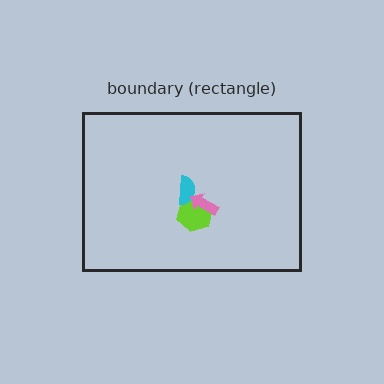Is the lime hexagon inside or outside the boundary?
Inside.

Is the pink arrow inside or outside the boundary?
Inside.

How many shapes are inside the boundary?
3 inside, 0 outside.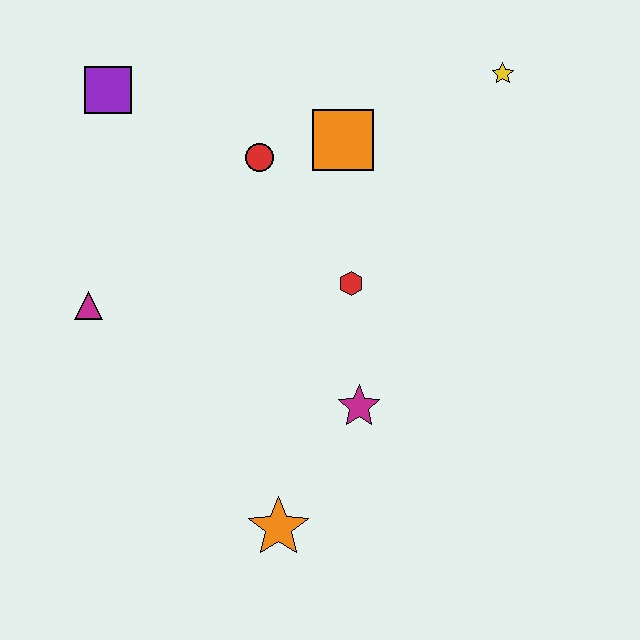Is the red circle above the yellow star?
No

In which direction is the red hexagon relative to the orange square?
The red hexagon is below the orange square.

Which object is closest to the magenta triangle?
The purple square is closest to the magenta triangle.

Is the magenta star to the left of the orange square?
No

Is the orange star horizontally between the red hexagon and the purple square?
Yes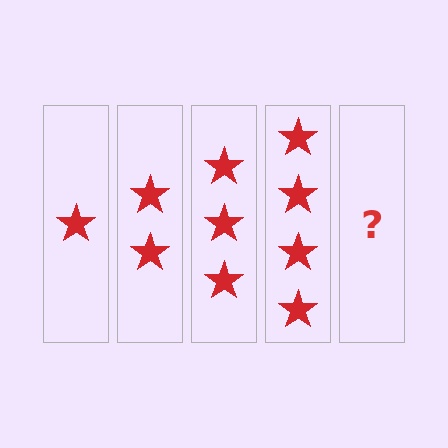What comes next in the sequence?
The next element should be 5 stars.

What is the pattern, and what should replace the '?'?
The pattern is that each step adds one more star. The '?' should be 5 stars.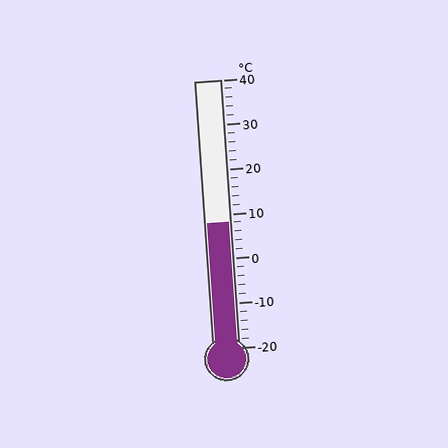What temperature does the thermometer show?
The thermometer shows approximately 8°C.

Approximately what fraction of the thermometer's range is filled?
The thermometer is filled to approximately 45% of its range.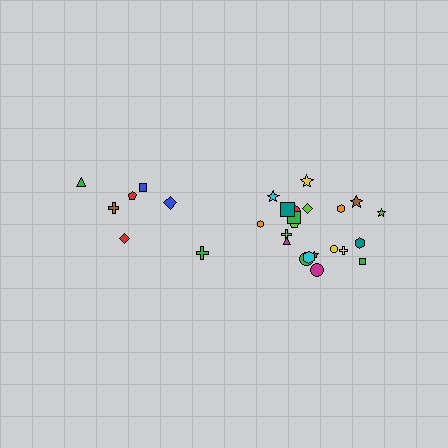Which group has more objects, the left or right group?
The right group.